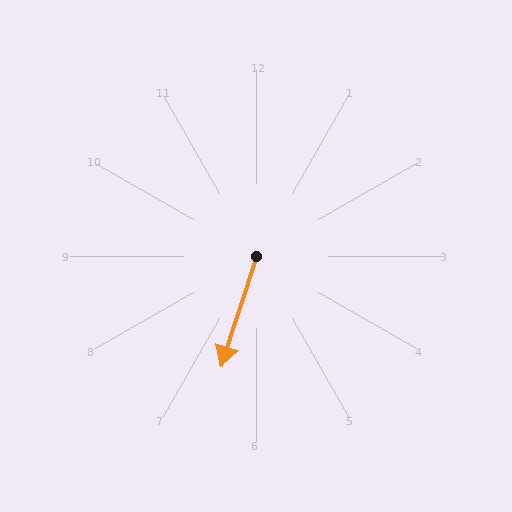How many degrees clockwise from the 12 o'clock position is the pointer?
Approximately 198 degrees.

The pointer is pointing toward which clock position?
Roughly 7 o'clock.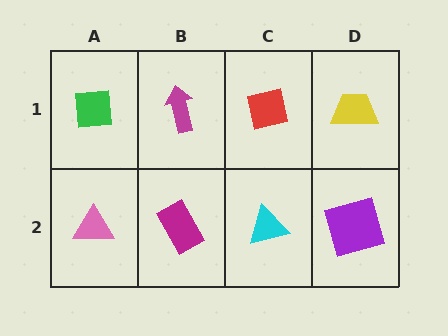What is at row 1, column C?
A red square.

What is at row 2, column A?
A pink triangle.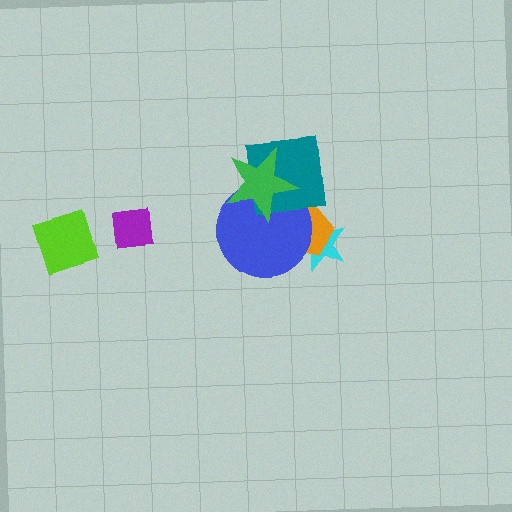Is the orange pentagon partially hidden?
Yes, it is partially covered by another shape.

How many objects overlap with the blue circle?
4 objects overlap with the blue circle.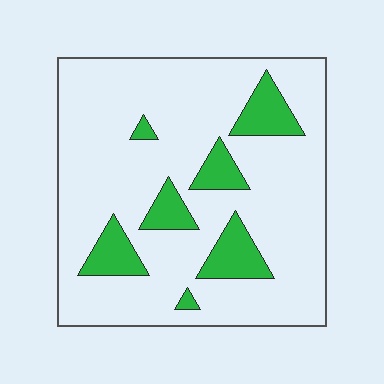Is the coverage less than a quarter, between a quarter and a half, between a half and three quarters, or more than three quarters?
Less than a quarter.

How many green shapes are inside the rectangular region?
7.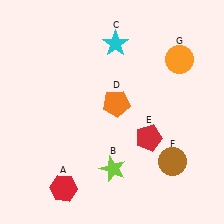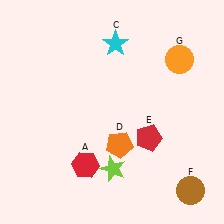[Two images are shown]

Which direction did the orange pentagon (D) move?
The orange pentagon (D) moved down.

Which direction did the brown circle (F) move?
The brown circle (F) moved down.